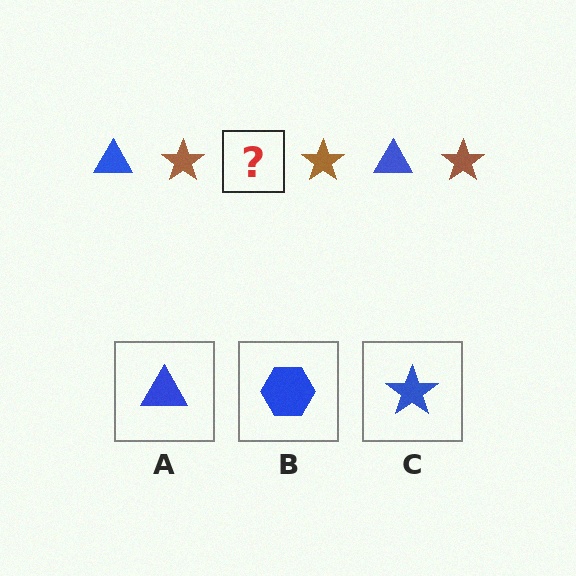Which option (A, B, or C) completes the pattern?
A.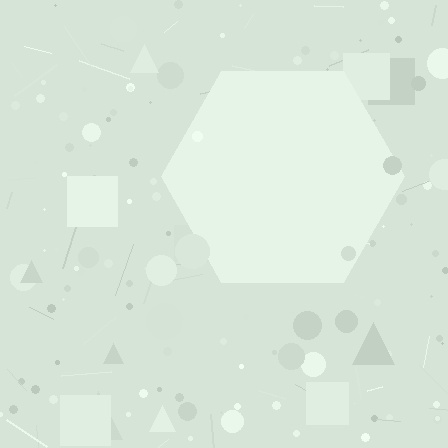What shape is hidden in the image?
A hexagon is hidden in the image.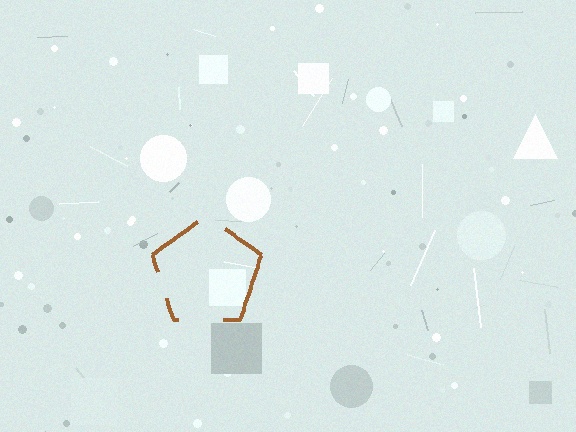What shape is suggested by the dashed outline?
The dashed outline suggests a pentagon.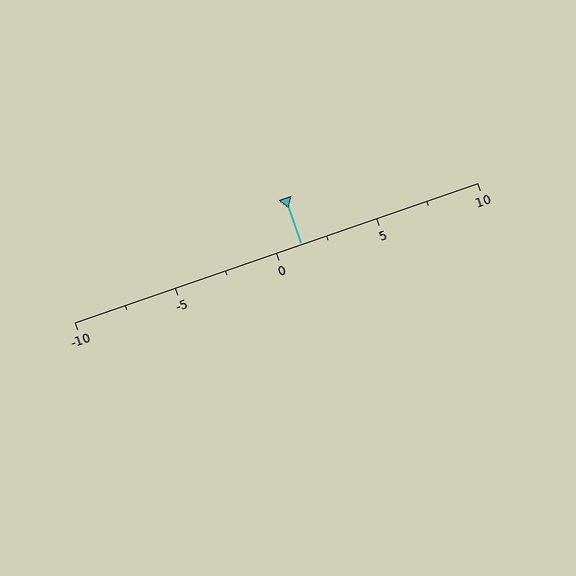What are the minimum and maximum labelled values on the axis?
The axis runs from -10 to 10.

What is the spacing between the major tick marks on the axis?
The major ticks are spaced 5 apart.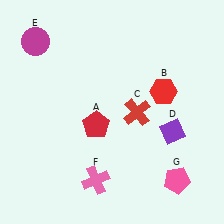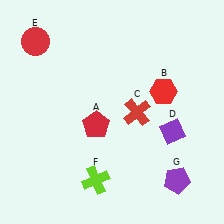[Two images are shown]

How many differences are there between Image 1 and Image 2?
There are 3 differences between the two images.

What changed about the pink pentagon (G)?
In Image 1, G is pink. In Image 2, it changed to purple.